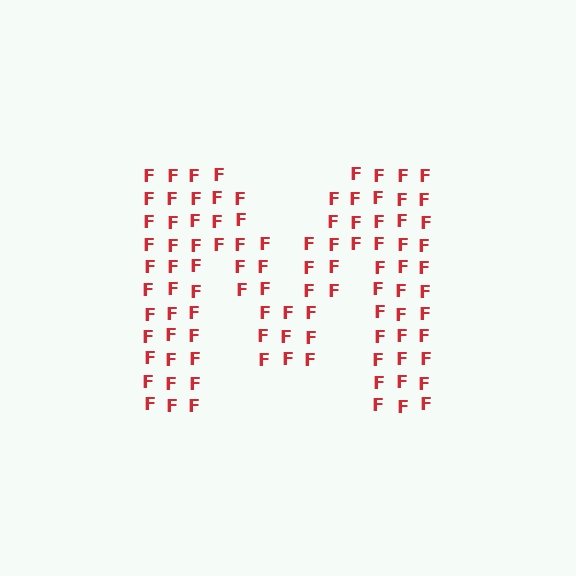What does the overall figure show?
The overall figure shows the letter M.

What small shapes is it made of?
It is made of small letter F's.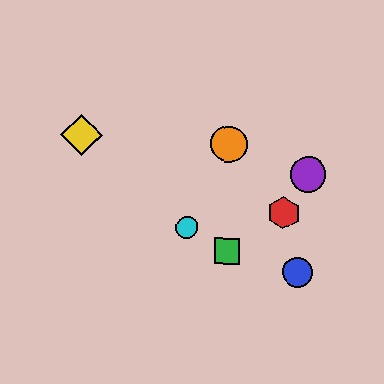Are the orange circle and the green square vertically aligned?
Yes, both are at x≈229.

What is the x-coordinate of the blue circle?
The blue circle is at x≈297.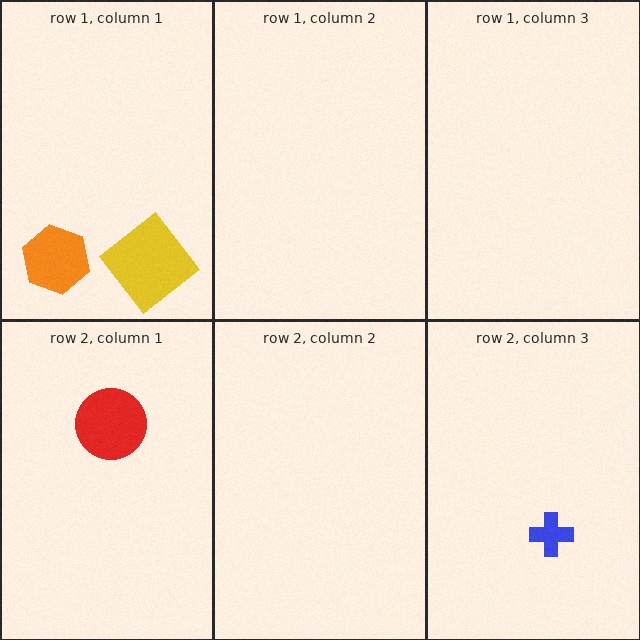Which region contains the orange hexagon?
The row 1, column 1 region.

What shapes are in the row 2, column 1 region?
The red circle.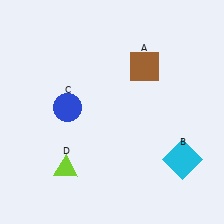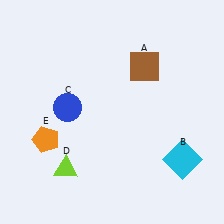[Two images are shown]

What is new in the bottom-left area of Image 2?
An orange pentagon (E) was added in the bottom-left area of Image 2.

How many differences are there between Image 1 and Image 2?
There is 1 difference between the two images.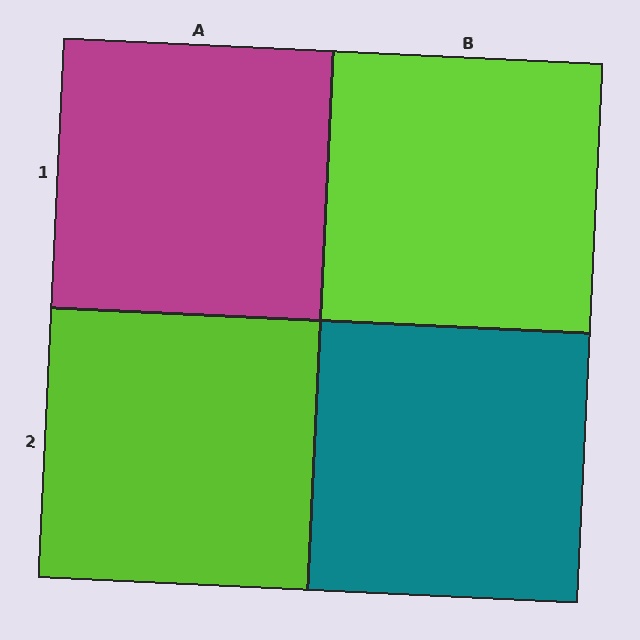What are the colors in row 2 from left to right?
Lime, teal.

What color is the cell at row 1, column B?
Lime.